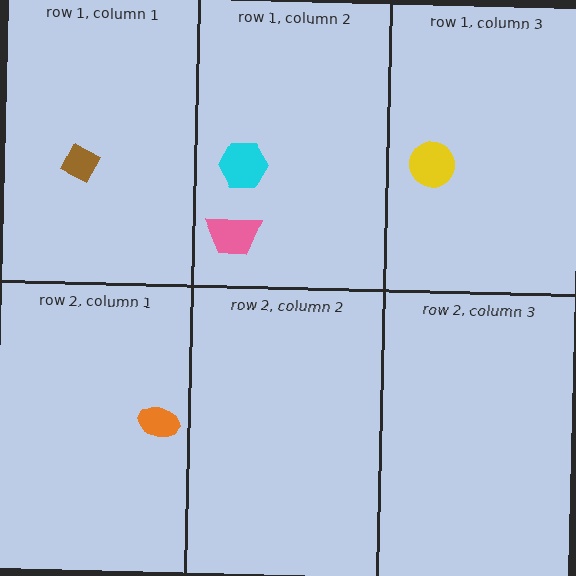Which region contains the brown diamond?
The row 1, column 1 region.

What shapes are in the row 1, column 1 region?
The brown diamond.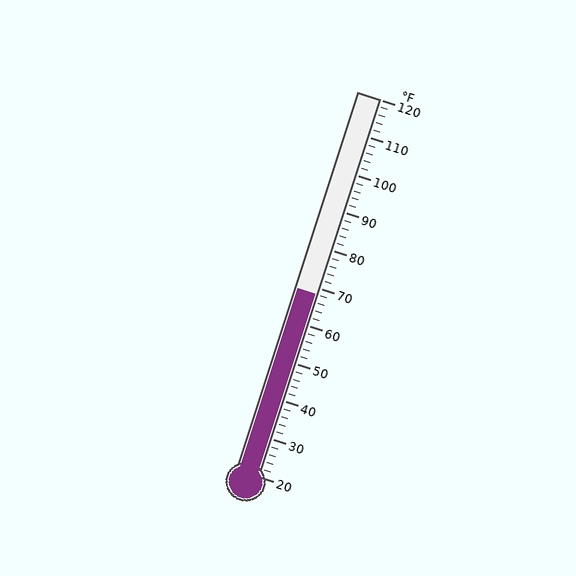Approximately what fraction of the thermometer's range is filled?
The thermometer is filled to approximately 50% of its range.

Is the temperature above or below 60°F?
The temperature is above 60°F.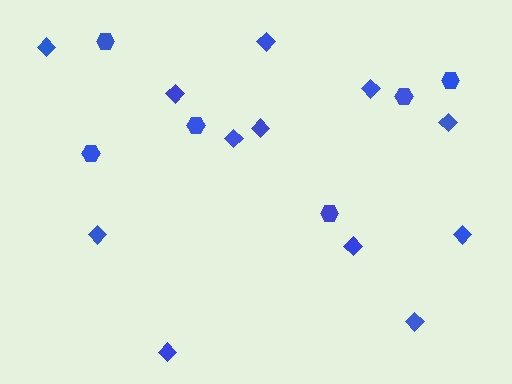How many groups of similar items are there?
There are 2 groups: one group of hexagons (6) and one group of diamonds (12).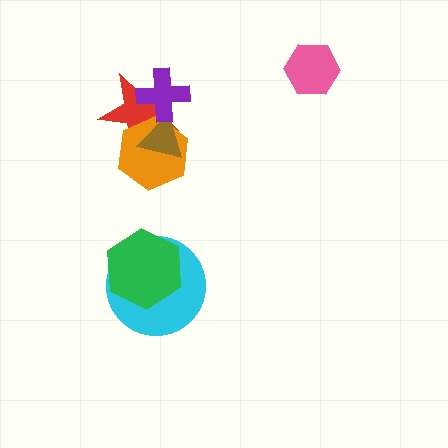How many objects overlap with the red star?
3 objects overlap with the red star.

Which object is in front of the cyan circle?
The green hexagon is in front of the cyan circle.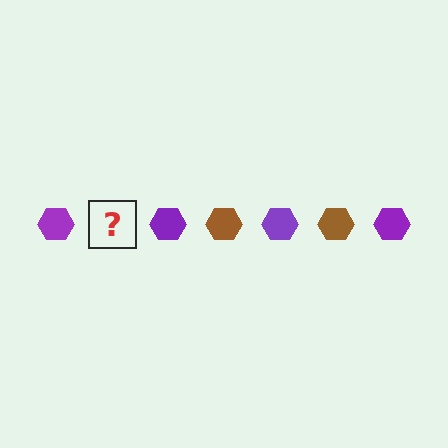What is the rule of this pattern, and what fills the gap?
The rule is that the pattern cycles through purple, brown hexagons. The gap should be filled with a brown hexagon.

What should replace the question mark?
The question mark should be replaced with a brown hexagon.